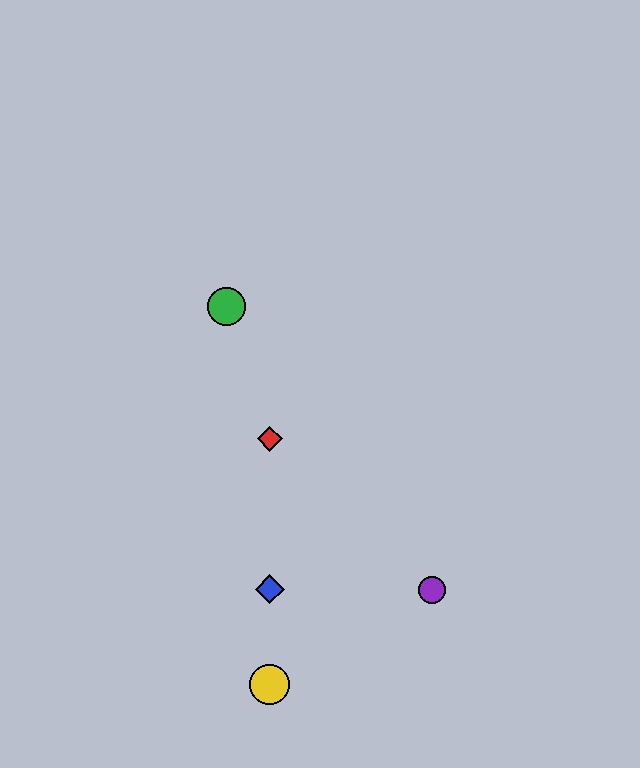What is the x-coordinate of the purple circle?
The purple circle is at x≈432.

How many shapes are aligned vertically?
3 shapes (the red diamond, the blue diamond, the yellow circle) are aligned vertically.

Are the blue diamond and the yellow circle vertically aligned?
Yes, both are at x≈270.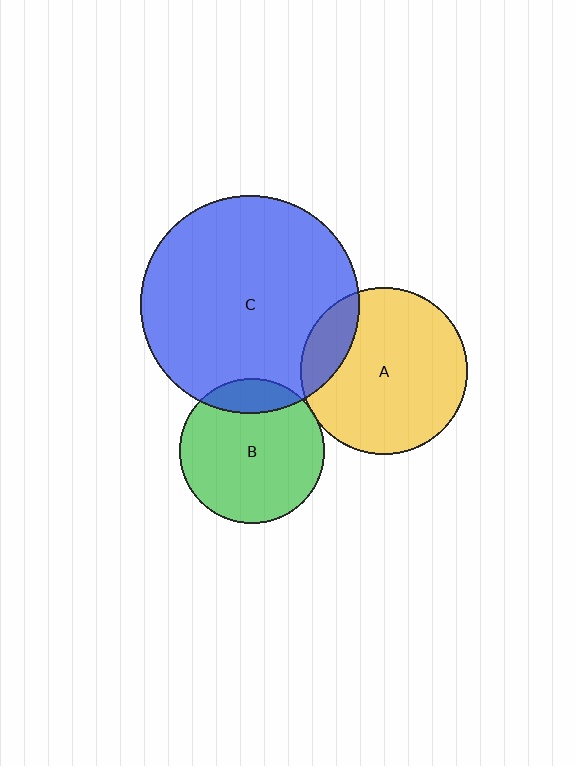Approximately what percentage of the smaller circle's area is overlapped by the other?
Approximately 5%.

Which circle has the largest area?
Circle C (blue).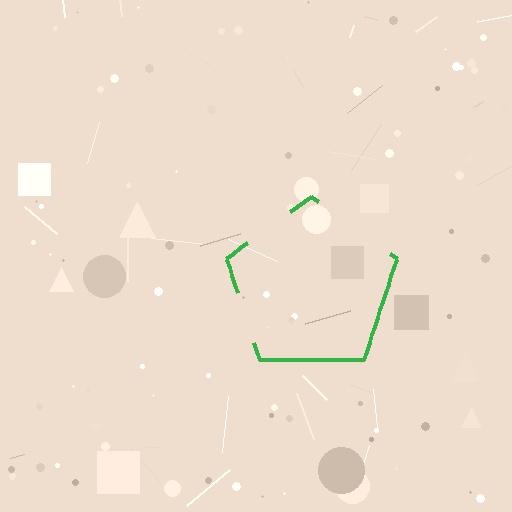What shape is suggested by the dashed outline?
The dashed outline suggests a pentagon.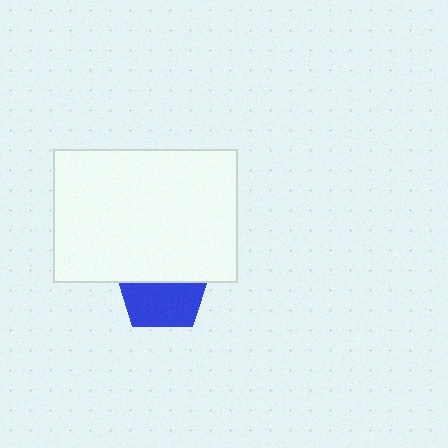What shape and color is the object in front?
The object in front is a white rectangle.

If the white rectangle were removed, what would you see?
You would see the complete blue pentagon.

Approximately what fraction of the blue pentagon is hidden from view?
Roughly 49% of the blue pentagon is hidden behind the white rectangle.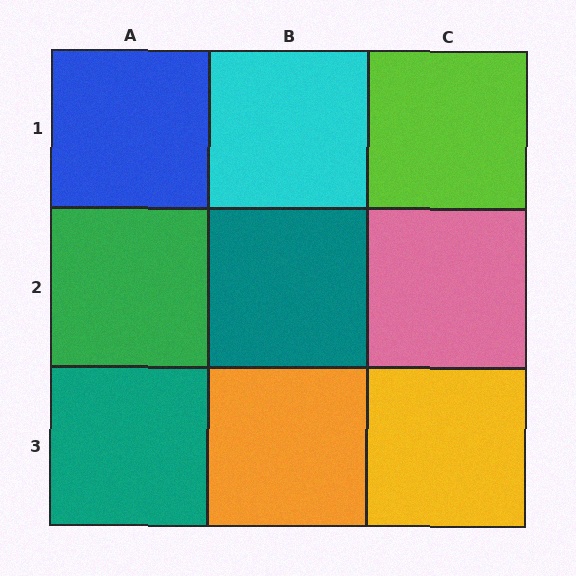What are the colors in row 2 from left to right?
Green, teal, pink.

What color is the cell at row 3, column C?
Yellow.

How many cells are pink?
1 cell is pink.